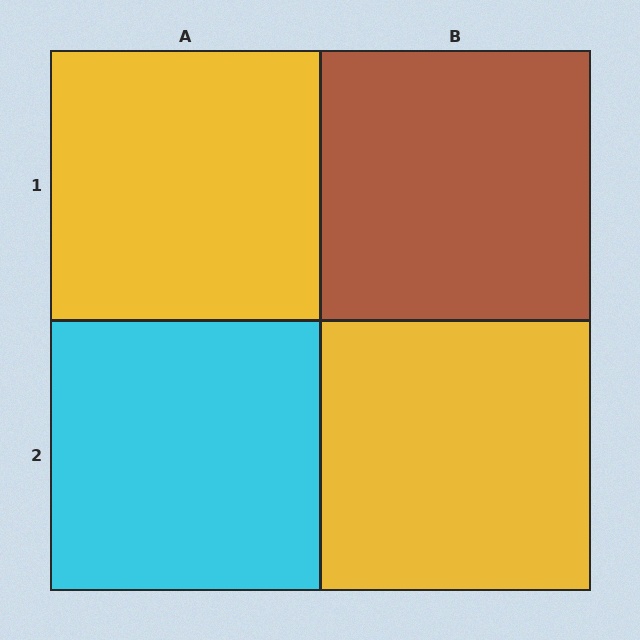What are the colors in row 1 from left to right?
Yellow, brown.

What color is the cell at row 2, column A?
Cyan.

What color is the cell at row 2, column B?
Yellow.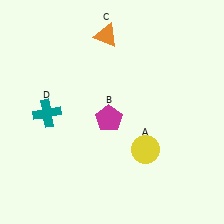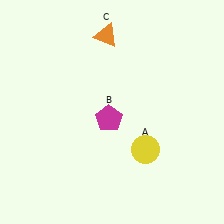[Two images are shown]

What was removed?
The teal cross (D) was removed in Image 2.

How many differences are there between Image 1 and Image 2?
There is 1 difference between the two images.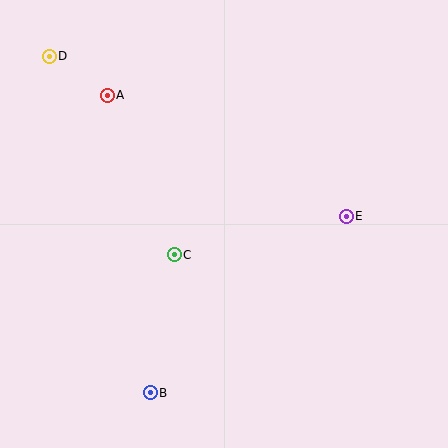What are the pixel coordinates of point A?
Point A is at (107, 95).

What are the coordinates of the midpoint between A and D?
The midpoint between A and D is at (78, 76).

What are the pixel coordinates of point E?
Point E is at (346, 216).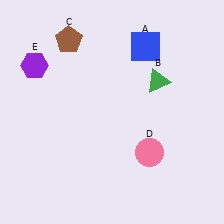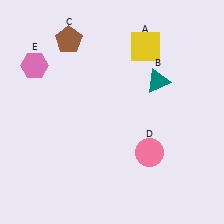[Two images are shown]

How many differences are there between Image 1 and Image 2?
There are 3 differences between the two images.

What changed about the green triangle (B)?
In Image 1, B is green. In Image 2, it changed to teal.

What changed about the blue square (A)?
In Image 1, A is blue. In Image 2, it changed to yellow.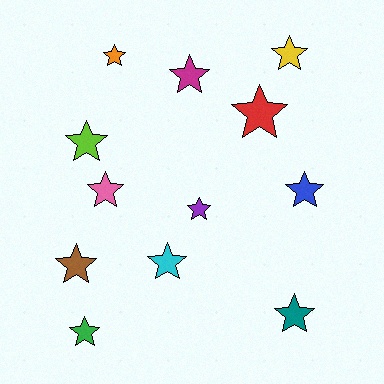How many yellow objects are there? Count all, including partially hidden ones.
There is 1 yellow object.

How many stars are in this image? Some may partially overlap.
There are 12 stars.